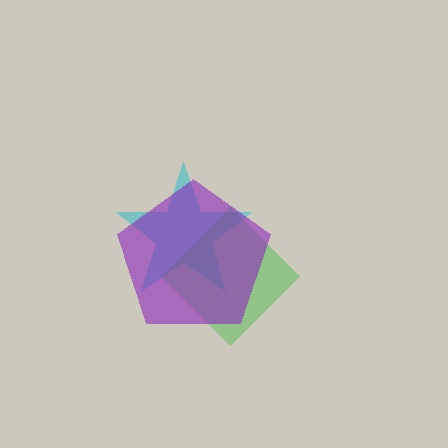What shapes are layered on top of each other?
The layered shapes are: a cyan star, a green diamond, a purple pentagon.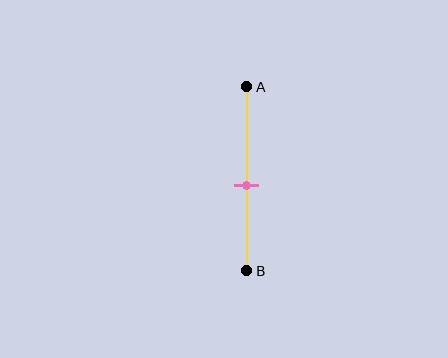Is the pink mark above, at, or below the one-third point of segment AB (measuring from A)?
The pink mark is below the one-third point of segment AB.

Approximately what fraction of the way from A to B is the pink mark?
The pink mark is approximately 55% of the way from A to B.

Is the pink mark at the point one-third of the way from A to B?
No, the mark is at about 55% from A, not at the 33% one-third point.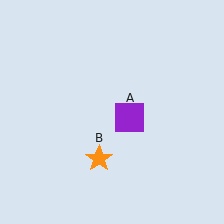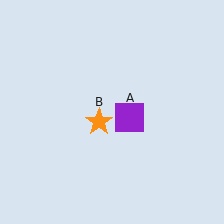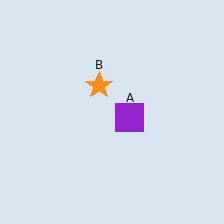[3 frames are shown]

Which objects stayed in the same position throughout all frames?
Purple square (object A) remained stationary.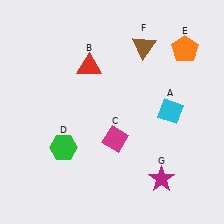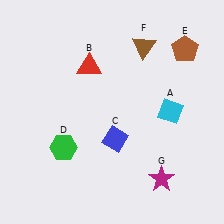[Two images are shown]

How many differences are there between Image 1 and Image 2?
There are 2 differences between the two images.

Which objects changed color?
C changed from magenta to blue. E changed from orange to brown.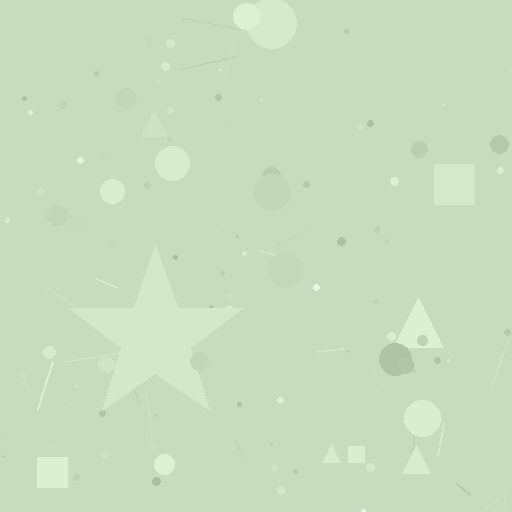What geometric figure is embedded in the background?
A star is embedded in the background.